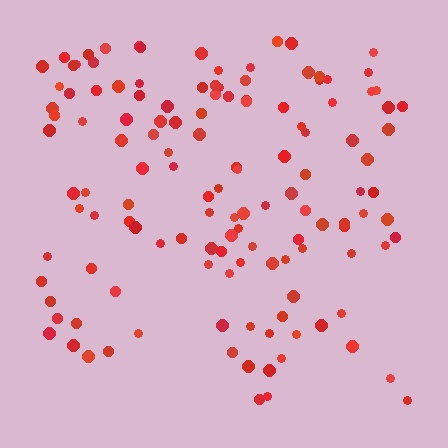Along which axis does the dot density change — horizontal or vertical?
Vertical.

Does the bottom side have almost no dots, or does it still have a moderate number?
Still a moderate number, just noticeably fewer than the top.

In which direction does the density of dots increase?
From bottom to top, with the top side densest.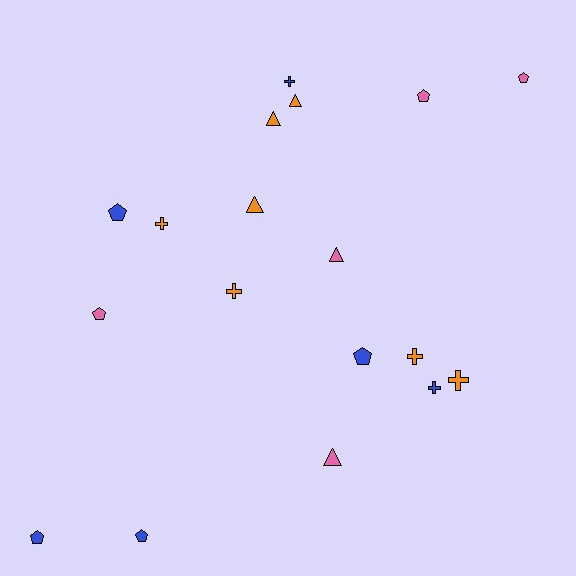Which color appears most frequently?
Orange, with 7 objects.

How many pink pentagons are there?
There are 3 pink pentagons.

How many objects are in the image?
There are 18 objects.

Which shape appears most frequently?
Pentagon, with 7 objects.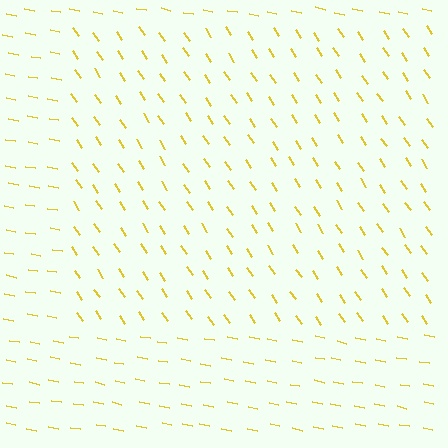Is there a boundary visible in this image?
Yes, there is a texture boundary formed by a change in line orientation.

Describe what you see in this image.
The image is filled with small yellow line segments. A rectangle region in the image has lines oriented differently from the surrounding lines, creating a visible texture boundary.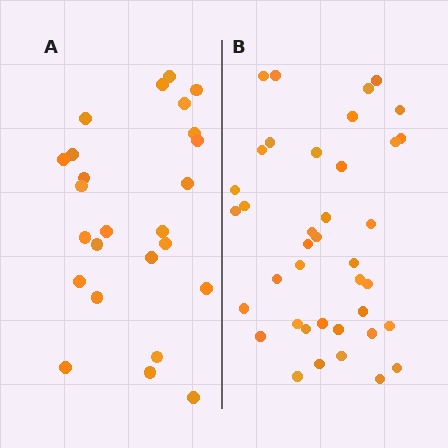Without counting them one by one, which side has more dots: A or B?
Region B (the right region) has more dots.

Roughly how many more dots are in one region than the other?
Region B has approximately 15 more dots than region A.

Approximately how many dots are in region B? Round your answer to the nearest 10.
About 40 dots. (The exact count is 39, which rounds to 40.)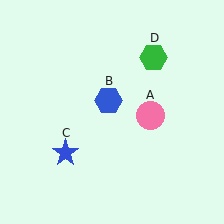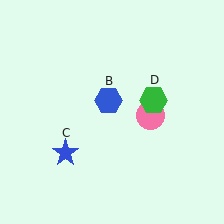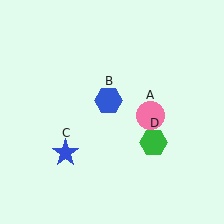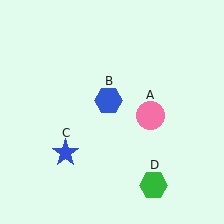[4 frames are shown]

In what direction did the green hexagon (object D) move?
The green hexagon (object D) moved down.